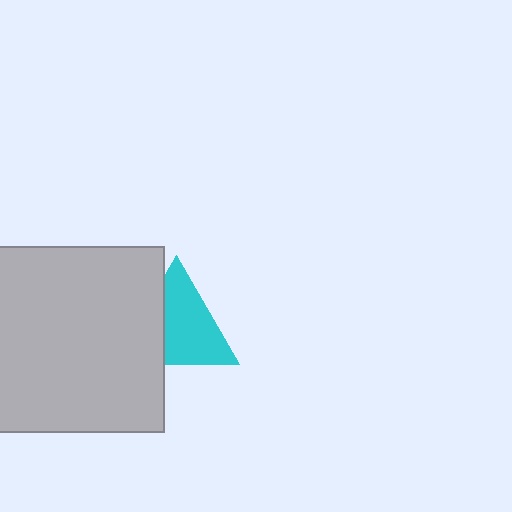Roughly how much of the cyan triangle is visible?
Most of it is visible (roughly 66%).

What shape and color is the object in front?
The object in front is a light gray square.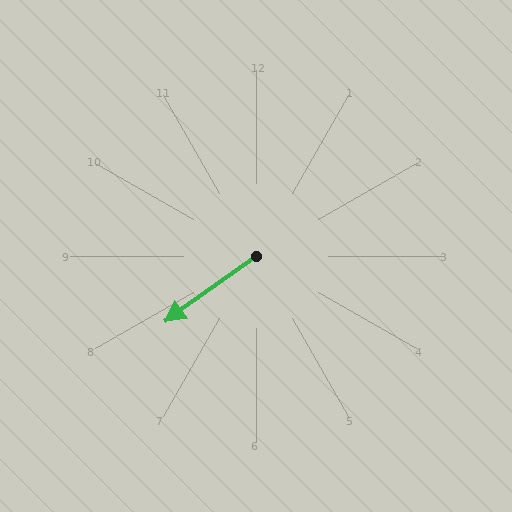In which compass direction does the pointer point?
Southwest.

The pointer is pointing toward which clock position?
Roughly 8 o'clock.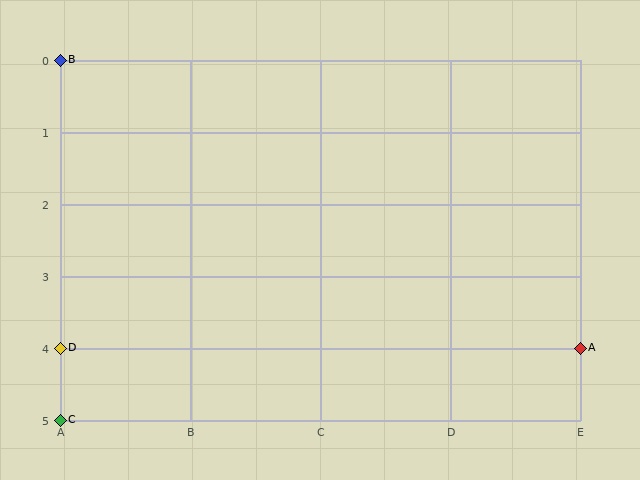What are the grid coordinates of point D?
Point D is at grid coordinates (A, 4).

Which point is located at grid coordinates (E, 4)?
Point A is at (E, 4).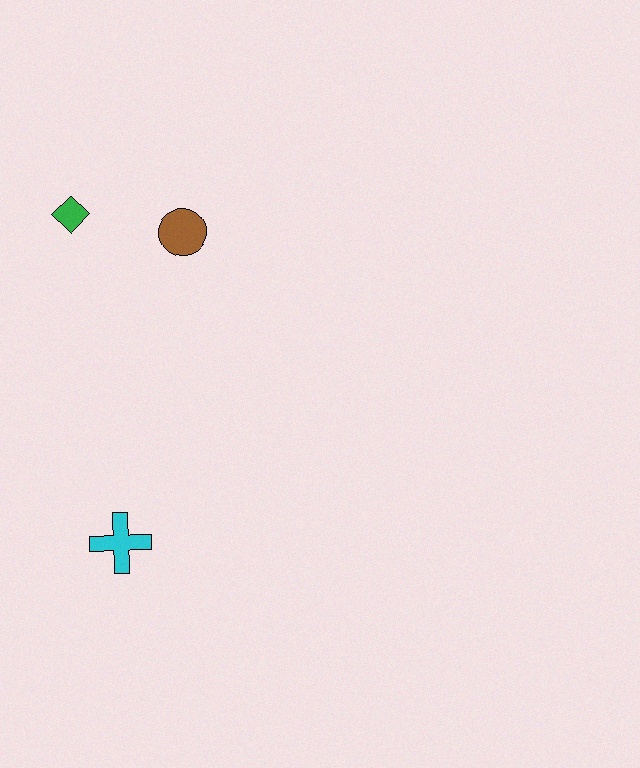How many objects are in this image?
There are 3 objects.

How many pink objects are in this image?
There are no pink objects.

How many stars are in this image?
There are no stars.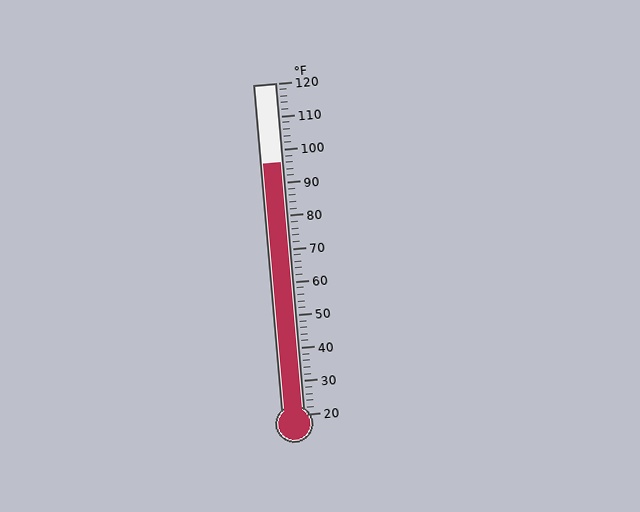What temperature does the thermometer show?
The thermometer shows approximately 96°F.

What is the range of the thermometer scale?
The thermometer scale ranges from 20°F to 120°F.